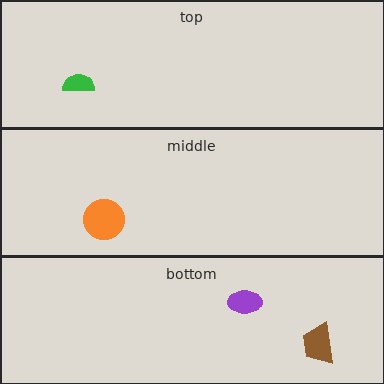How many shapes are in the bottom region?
2.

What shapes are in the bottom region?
The purple ellipse, the brown trapezoid.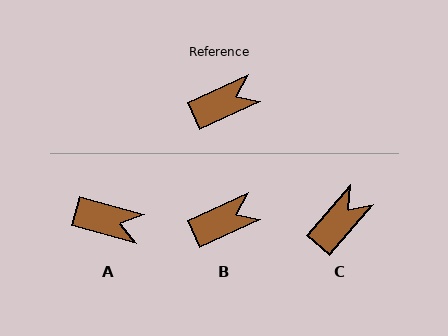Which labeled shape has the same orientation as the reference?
B.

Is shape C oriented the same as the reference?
No, it is off by about 24 degrees.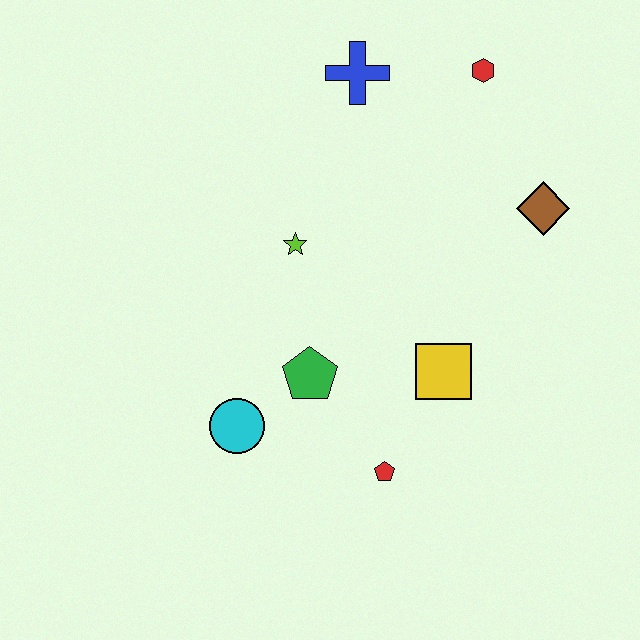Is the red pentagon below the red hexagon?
Yes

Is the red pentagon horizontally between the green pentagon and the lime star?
No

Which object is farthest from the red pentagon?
The red hexagon is farthest from the red pentagon.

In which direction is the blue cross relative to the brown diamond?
The blue cross is to the left of the brown diamond.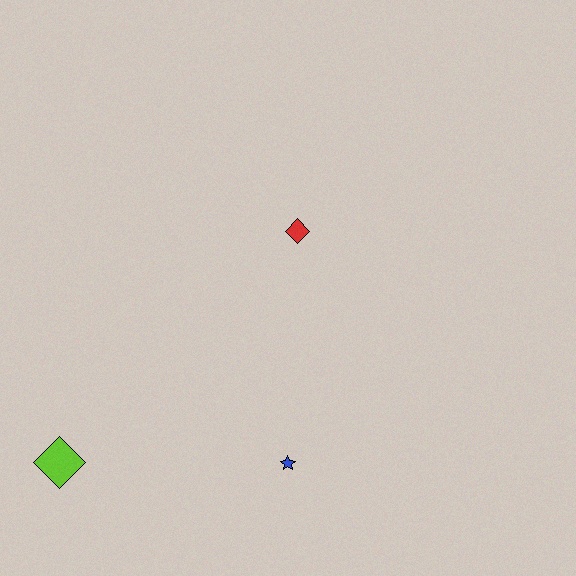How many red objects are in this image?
There is 1 red object.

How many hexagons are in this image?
There are no hexagons.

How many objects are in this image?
There are 3 objects.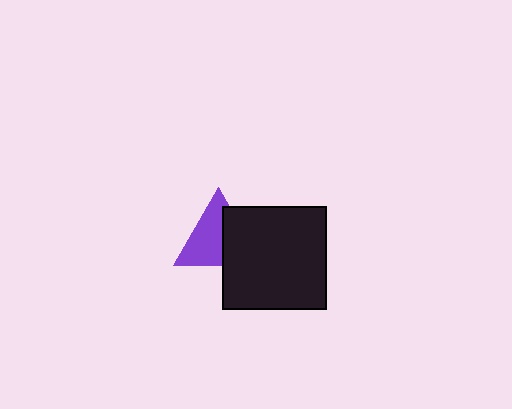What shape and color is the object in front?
The object in front is a black rectangle.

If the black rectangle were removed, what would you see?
You would see the complete purple triangle.